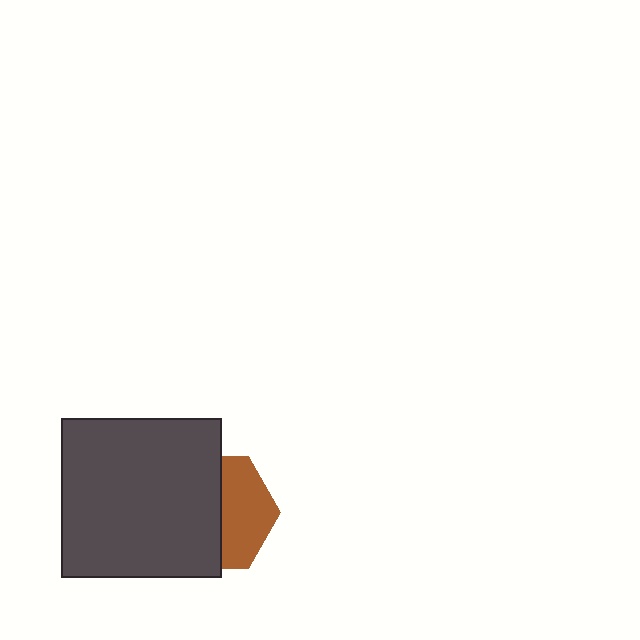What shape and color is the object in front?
The object in front is a dark gray square.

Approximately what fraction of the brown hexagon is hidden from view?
Roughly 56% of the brown hexagon is hidden behind the dark gray square.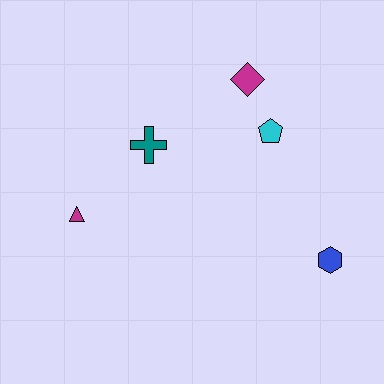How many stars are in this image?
There are no stars.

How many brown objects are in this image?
There are no brown objects.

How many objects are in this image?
There are 5 objects.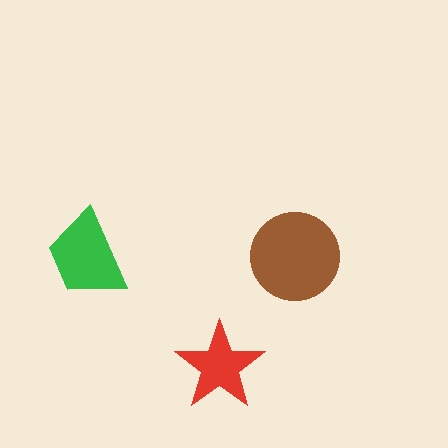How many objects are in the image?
There are 3 objects in the image.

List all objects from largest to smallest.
The brown circle, the green trapezoid, the red star.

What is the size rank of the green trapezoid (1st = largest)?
2nd.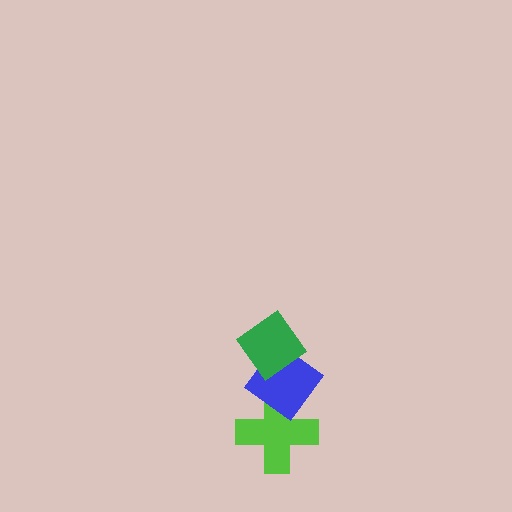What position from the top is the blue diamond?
The blue diamond is 2nd from the top.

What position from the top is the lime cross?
The lime cross is 3rd from the top.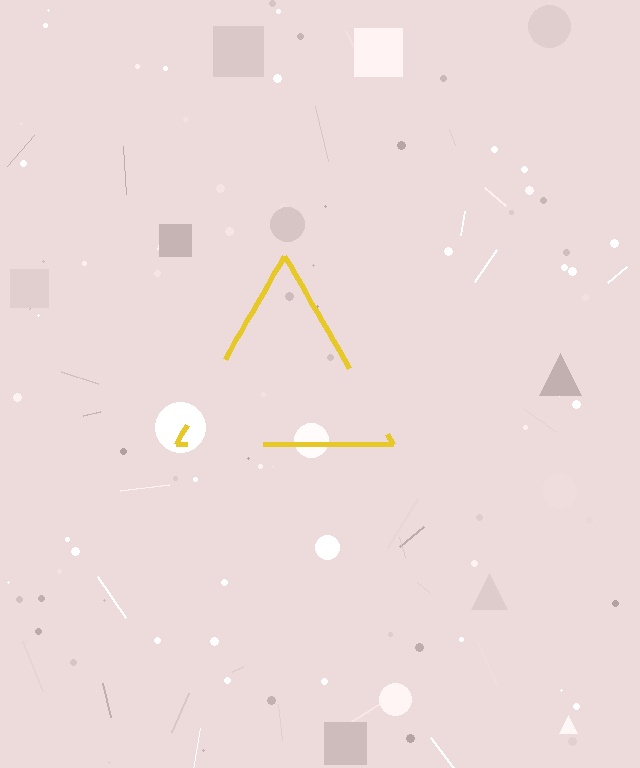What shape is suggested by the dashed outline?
The dashed outline suggests a triangle.